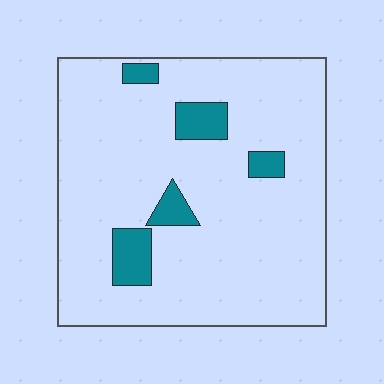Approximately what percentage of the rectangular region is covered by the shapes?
Approximately 10%.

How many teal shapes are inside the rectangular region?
5.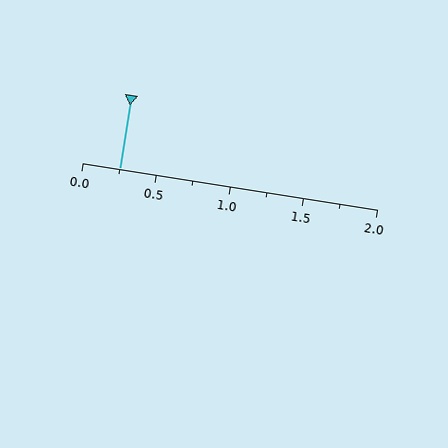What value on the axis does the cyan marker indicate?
The marker indicates approximately 0.25.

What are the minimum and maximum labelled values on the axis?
The axis runs from 0.0 to 2.0.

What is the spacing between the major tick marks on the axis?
The major ticks are spaced 0.5 apart.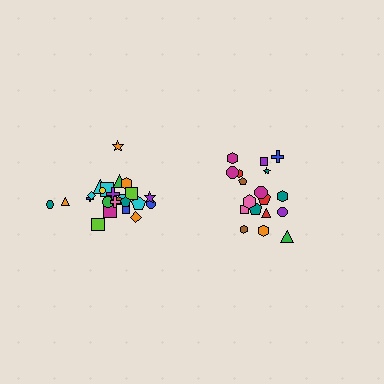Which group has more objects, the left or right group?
The left group.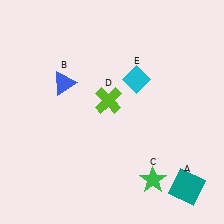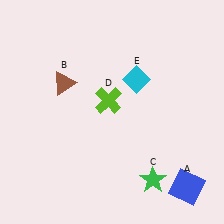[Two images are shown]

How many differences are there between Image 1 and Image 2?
There are 2 differences between the two images.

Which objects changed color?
A changed from teal to blue. B changed from blue to brown.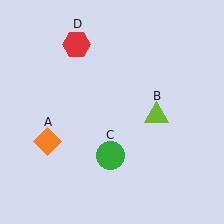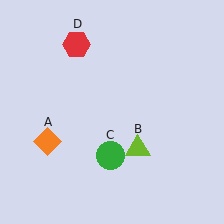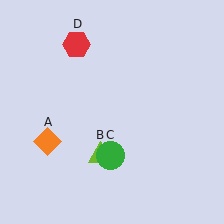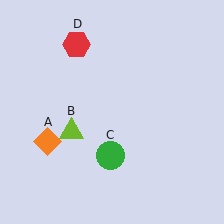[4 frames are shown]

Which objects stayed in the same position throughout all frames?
Orange diamond (object A) and green circle (object C) and red hexagon (object D) remained stationary.